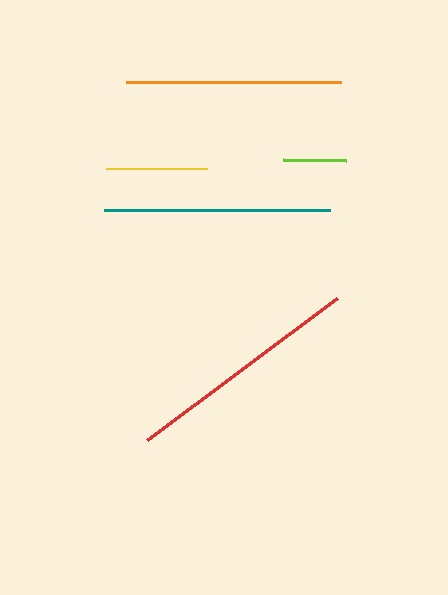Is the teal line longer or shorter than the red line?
The red line is longer than the teal line.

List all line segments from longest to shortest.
From longest to shortest: red, teal, orange, yellow, lime.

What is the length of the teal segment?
The teal segment is approximately 226 pixels long.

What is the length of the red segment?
The red segment is approximately 237 pixels long.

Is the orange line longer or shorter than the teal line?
The teal line is longer than the orange line.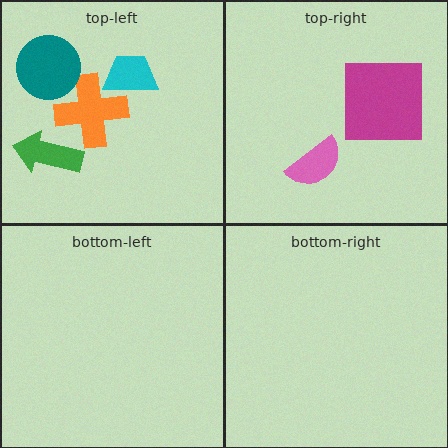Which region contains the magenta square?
The top-right region.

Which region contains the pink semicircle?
The top-right region.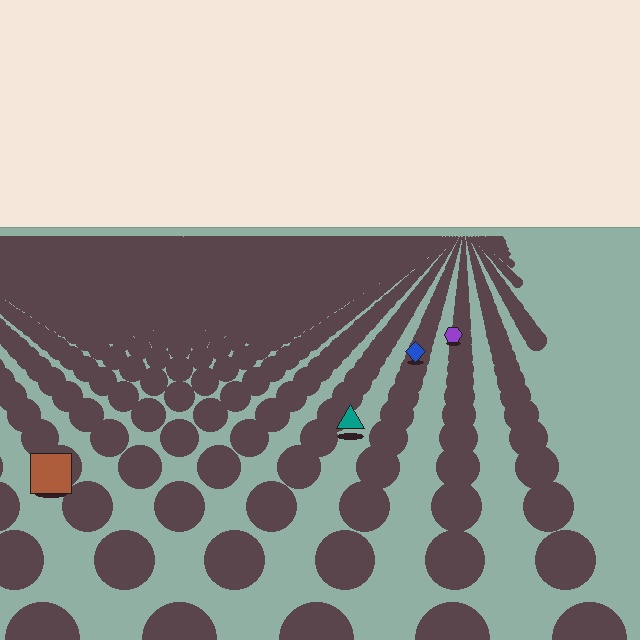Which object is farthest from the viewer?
The purple hexagon is farthest from the viewer. It appears smaller and the ground texture around it is denser.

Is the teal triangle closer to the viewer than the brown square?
No. The brown square is closer — you can tell from the texture gradient: the ground texture is coarser near it.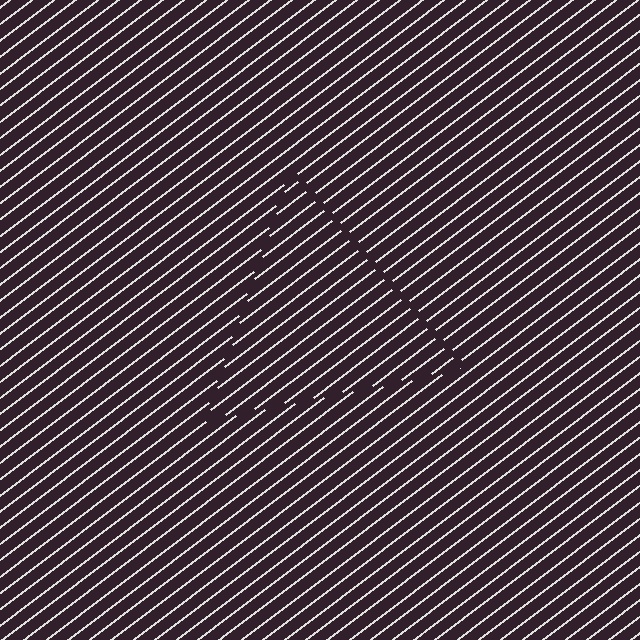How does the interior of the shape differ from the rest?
The interior of the shape contains the same grating, shifted by half a period — the contour is defined by the phase discontinuity where line-ends from the inner and outer gratings abut.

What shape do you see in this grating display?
An illusory triangle. The interior of the shape contains the same grating, shifted by half a period — the contour is defined by the phase discontinuity where line-ends from the inner and outer gratings abut.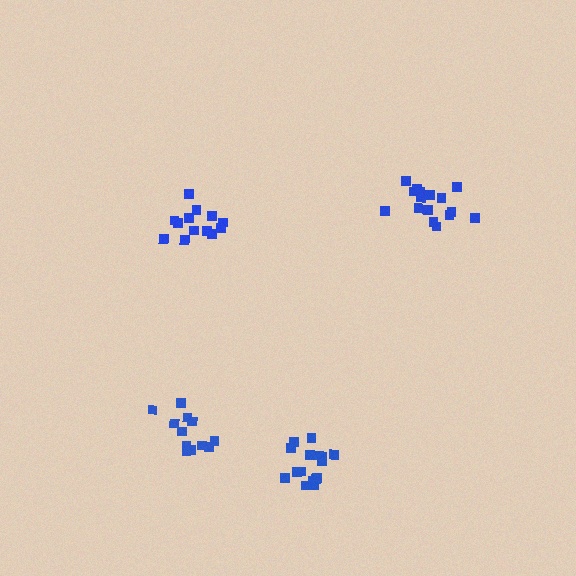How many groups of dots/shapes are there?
There are 4 groups.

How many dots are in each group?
Group 1: 17 dots, Group 2: 16 dots, Group 3: 14 dots, Group 4: 12 dots (59 total).